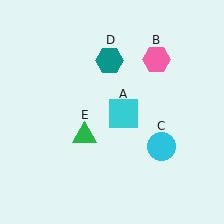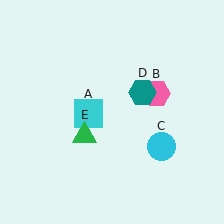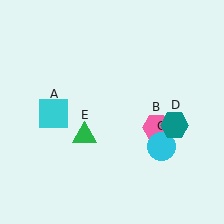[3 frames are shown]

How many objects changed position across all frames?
3 objects changed position: cyan square (object A), pink hexagon (object B), teal hexagon (object D).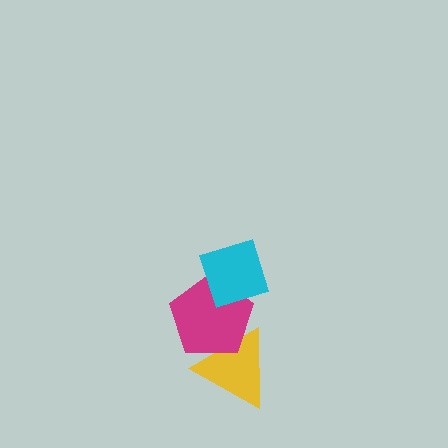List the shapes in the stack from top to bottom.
From top to bottom: the cyan diamond, the magenta pentagon, the yellow triangle.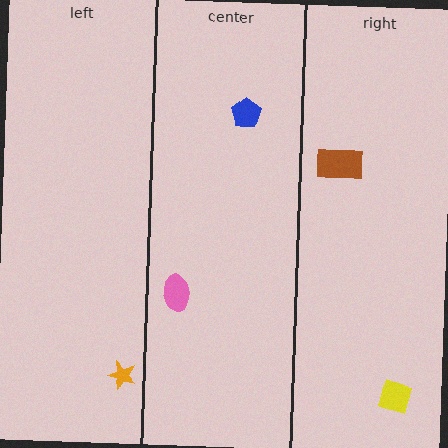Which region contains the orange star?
The left region.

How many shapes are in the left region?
1.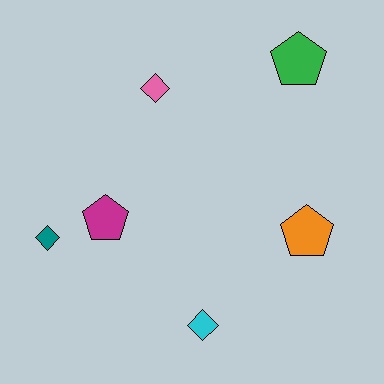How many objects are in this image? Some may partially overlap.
There are 6 objects.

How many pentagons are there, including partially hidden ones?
There are 3 pentagons.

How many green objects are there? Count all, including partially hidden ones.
There is 1 green object.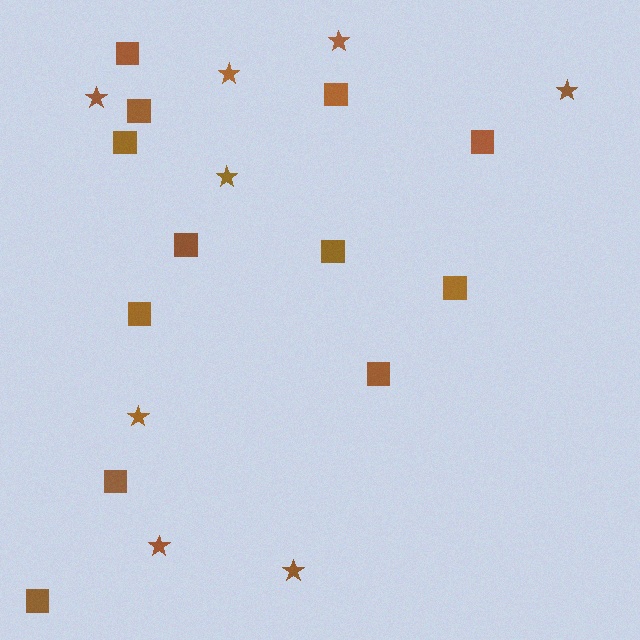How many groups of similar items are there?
There are 2 groups: one group of squares (12) and one group of stars (8).